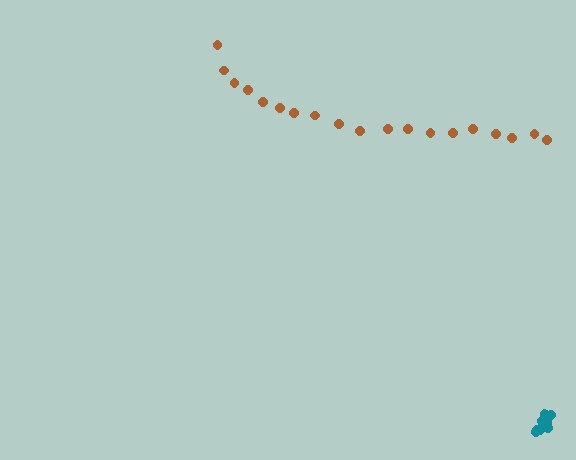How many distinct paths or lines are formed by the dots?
There are 2 distinct paths.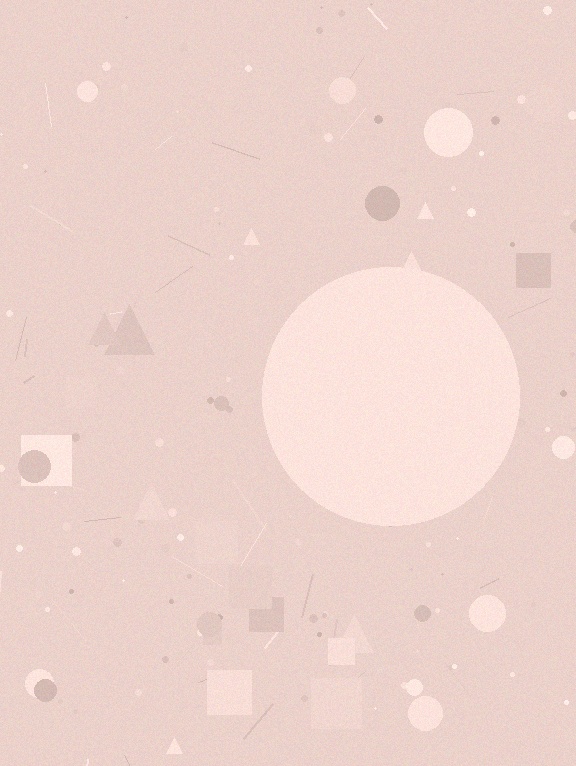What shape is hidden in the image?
A circle is hidden in the image.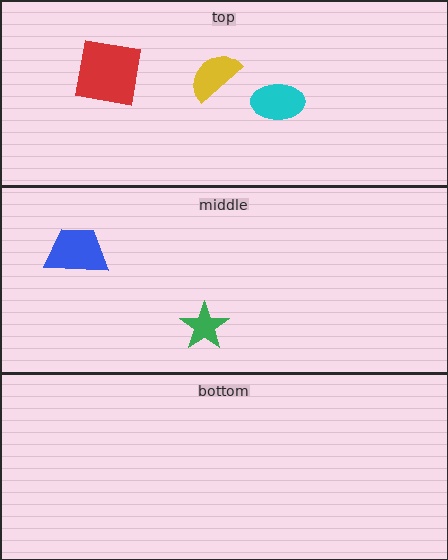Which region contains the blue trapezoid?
The middle region.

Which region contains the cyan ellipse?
The top region.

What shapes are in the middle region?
The blue trapezoid, the green star.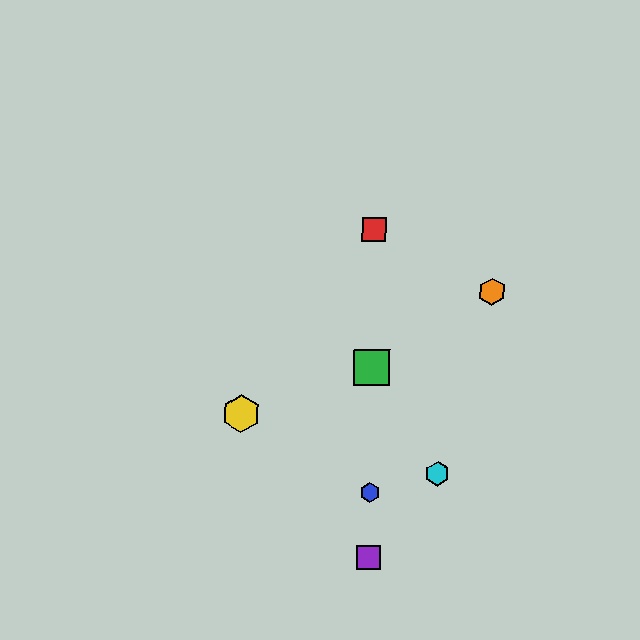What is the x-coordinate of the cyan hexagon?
The cyan hexagon is at x≈438.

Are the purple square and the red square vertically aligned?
Yes, both are at x≈369.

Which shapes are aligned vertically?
The red square, the blue hexagon, the green square, the purple square are aligned vertically.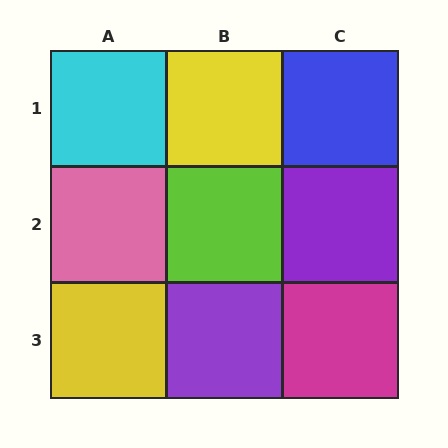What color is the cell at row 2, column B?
Lime.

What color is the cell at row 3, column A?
Yellow.